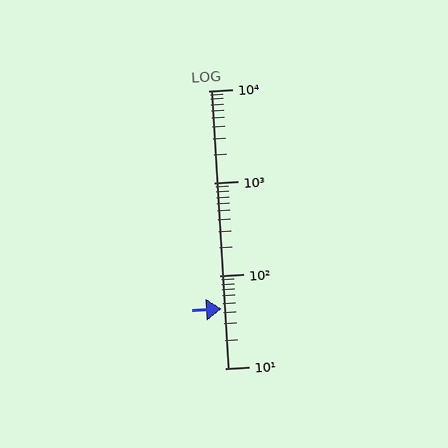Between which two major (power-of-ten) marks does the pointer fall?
The pointer is between 10 and 100.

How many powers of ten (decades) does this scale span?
The scale spans 3 decades, from 10 to 10000.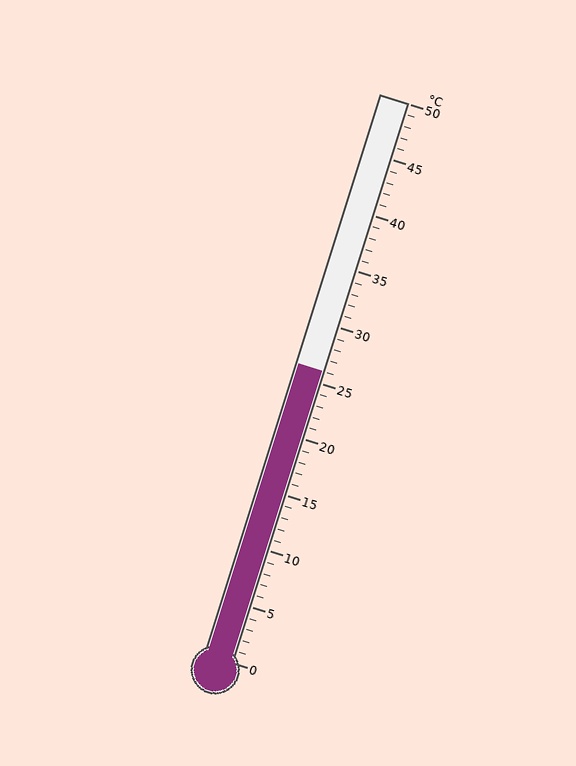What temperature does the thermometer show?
The thermometer shows approximately 26°C.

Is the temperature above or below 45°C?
The temperature is below 45°C.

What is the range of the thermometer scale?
The thermometer scale ranges from 0°C to 50°C.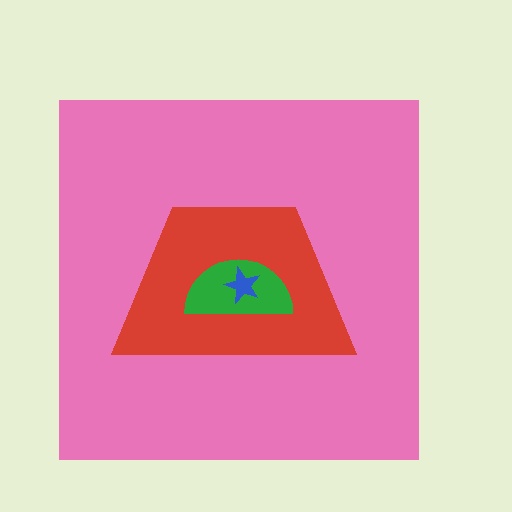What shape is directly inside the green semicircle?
The blue star.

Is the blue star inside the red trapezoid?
Yes.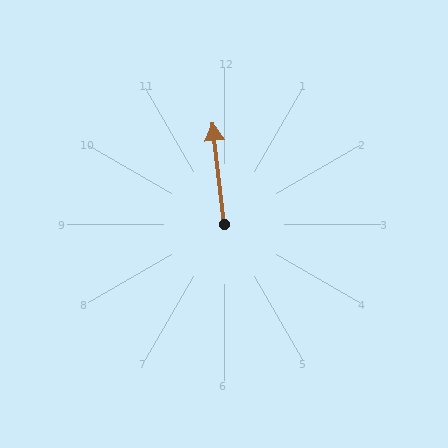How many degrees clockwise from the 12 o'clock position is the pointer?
Approximately 353 degrees.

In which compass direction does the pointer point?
North.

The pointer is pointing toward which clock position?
Roughly 12 o'clock.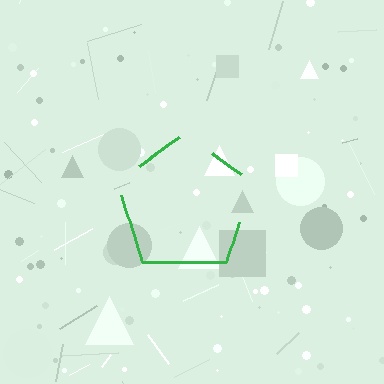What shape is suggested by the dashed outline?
The dashed outline suggests a pentagon.